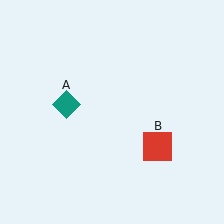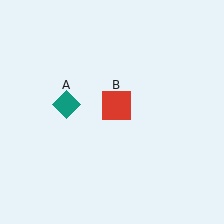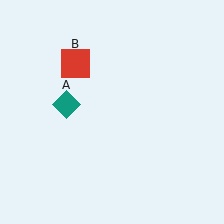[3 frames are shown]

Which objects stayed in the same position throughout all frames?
Teal diamond (object A) remained stationary.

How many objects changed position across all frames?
1 object changed position: red square (object B).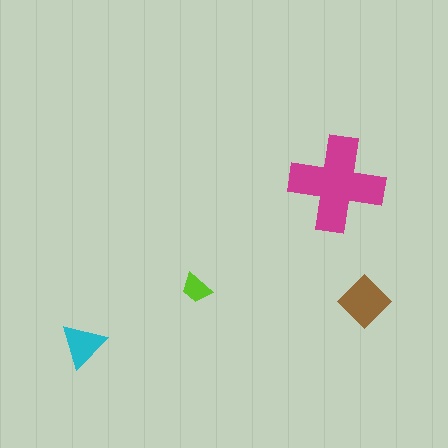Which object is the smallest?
The lime trapezoid.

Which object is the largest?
The magenta cross.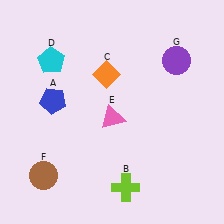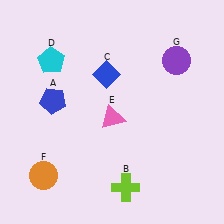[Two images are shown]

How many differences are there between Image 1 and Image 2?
There are 2 differences between the two images.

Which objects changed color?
C changed from orange to blue. F changed from brown to orange.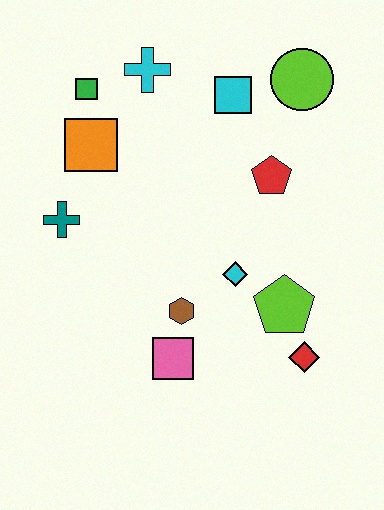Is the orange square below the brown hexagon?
No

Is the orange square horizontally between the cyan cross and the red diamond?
No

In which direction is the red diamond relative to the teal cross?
The red diamond is to the right of the teal cross.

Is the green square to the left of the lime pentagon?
Yes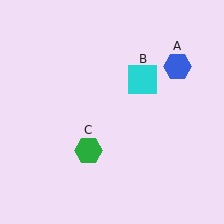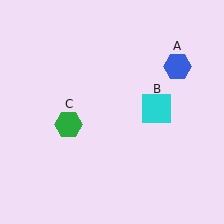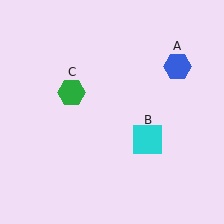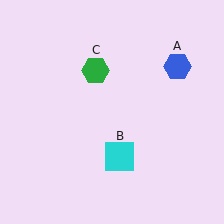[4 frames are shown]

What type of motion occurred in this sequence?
The cyan square (object B), green hexagon (object C) rotated clockwise around the center of the scene.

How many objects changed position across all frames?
2 objects changed position: cyan square (object B), green hexagon (object C).